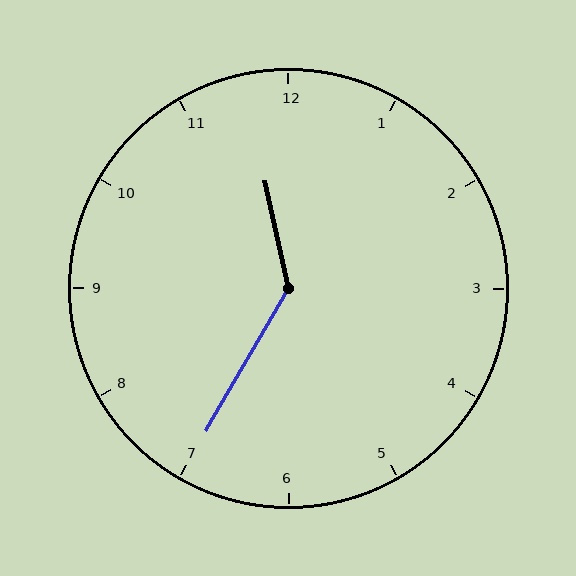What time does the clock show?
11:35.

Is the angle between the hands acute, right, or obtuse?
It is obtuse.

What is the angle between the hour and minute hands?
Approximately 138 degrees.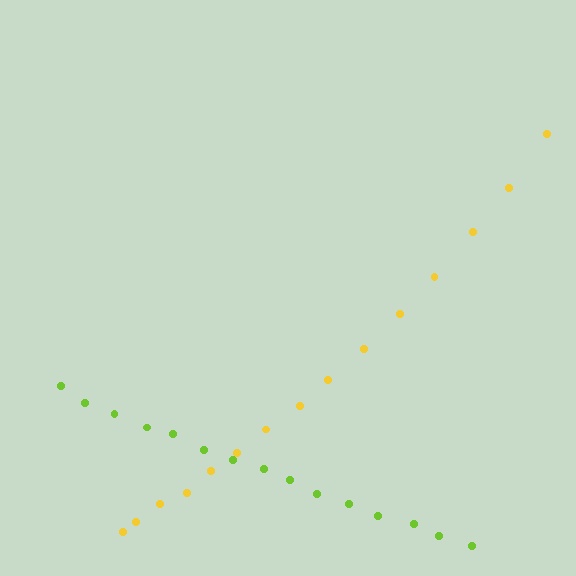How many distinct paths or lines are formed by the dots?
There are 2 distinct paths.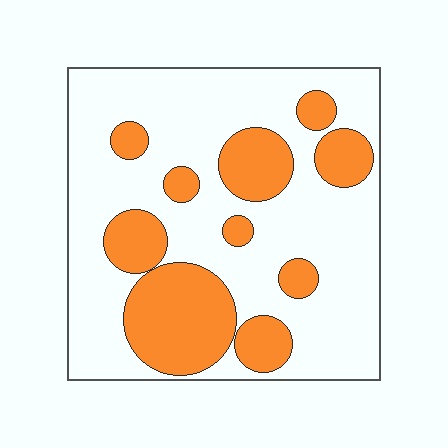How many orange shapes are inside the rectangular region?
10.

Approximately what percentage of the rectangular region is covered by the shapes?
Approximately 30%.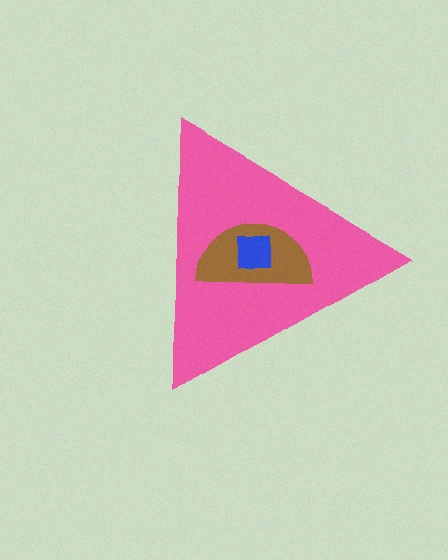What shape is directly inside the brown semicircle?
The blue square.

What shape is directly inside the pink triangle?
The brown semicircle.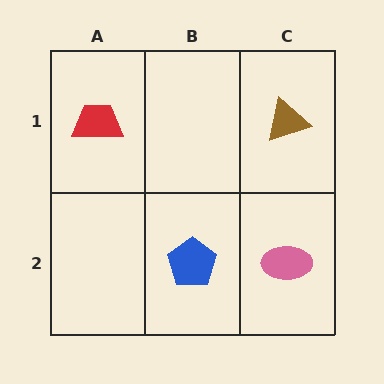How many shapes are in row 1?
2 shapes.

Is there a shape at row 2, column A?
No, that cell is empty.